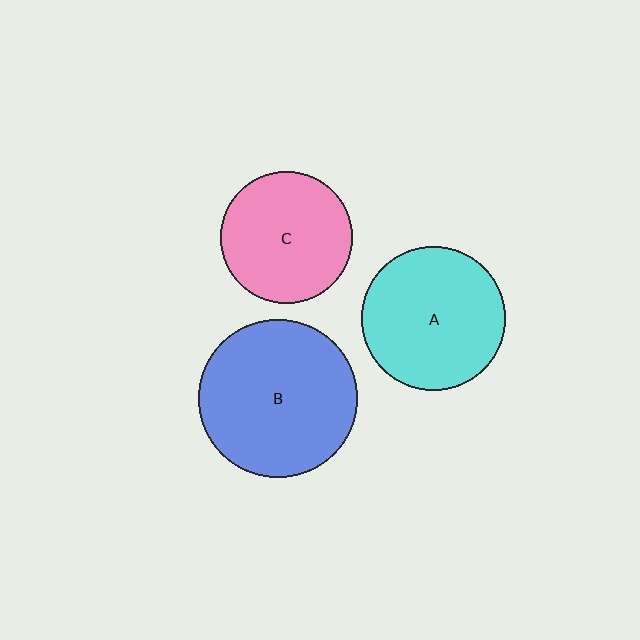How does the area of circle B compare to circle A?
Approximately 1.2 times.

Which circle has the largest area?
Circle B (blue).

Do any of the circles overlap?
No, none of the circles overlap.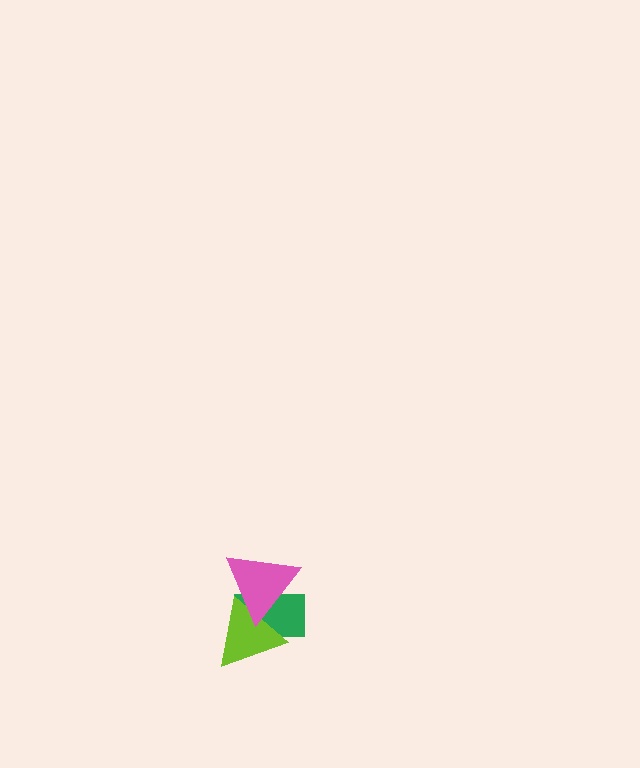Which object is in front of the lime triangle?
The pink triangle is in front of the lime triangle.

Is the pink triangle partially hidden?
No, no other shape covers it.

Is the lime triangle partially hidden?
Yes, it is partially covered by another shape.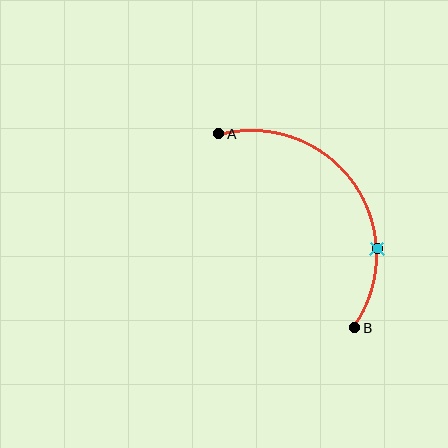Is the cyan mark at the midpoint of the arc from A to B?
No. The cyan mark lies on the arc but is closer to endpoint B. The arc midpoint would be at the point on the curve equidistant along the arc from both A and B.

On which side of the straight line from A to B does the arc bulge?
The arc bulges above and to the right of the straight line connecting A and B.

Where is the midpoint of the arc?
The arc midpoint is the point on the curve farthest from the straight line joining A and B. It sits above and to the right of that line.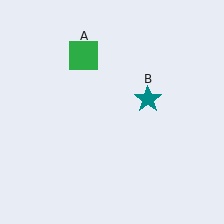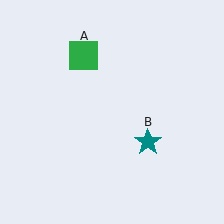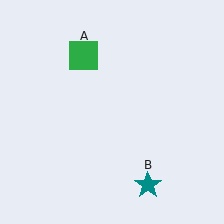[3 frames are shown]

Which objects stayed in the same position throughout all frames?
Green square (object A) remained stationary.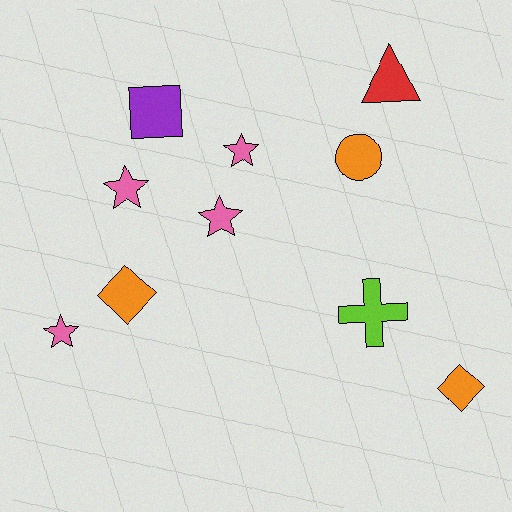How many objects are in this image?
There are 10 objects.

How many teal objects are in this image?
There are no teal objects.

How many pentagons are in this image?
There are no pentagons.